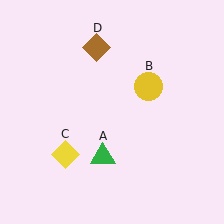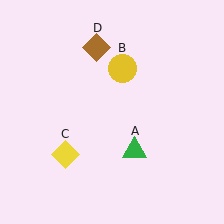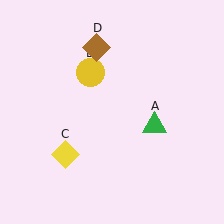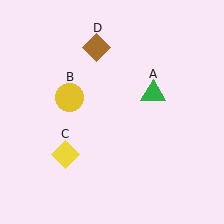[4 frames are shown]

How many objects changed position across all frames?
2 objects changed position: green triangle (object A), yellow circle (object B).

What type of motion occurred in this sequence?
The green triangle (object A), yellow circle (object B) rotated counterclockwise around the center of the scene.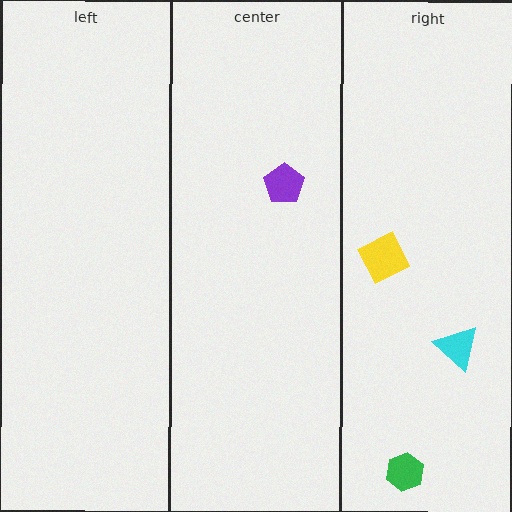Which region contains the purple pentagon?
The center region.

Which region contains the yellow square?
The right region.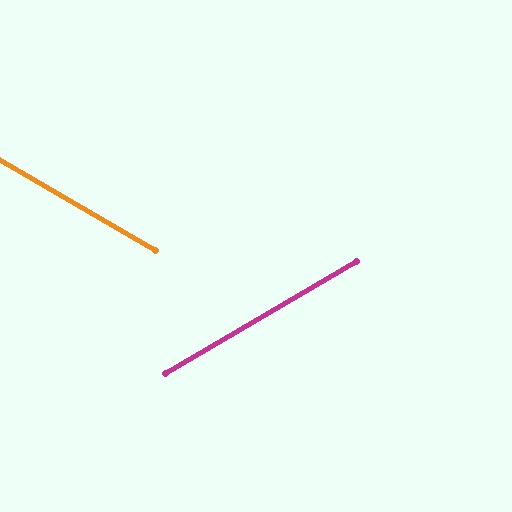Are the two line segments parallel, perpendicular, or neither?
Neither parallel nor perpendicular — they differ by about 61°.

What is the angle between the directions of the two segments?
Approximately 61 degrees.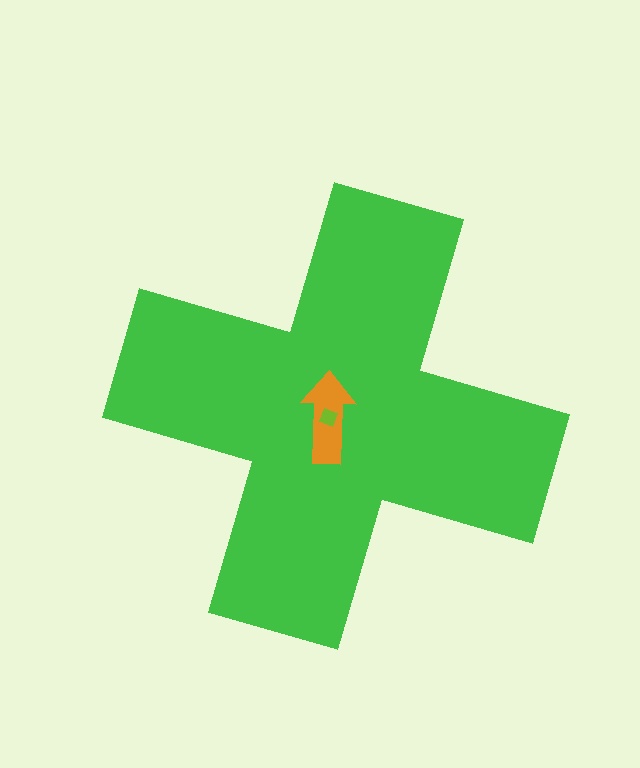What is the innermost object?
The lime diamond.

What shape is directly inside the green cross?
The orange arrow.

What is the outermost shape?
The green cross.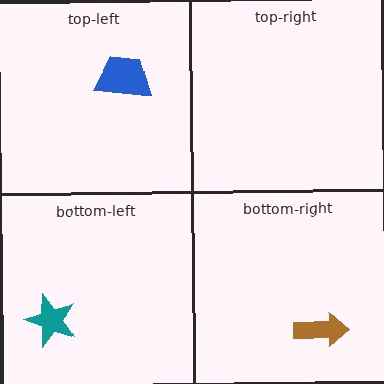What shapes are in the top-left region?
The blue trapezoid.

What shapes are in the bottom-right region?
The brown arrow.